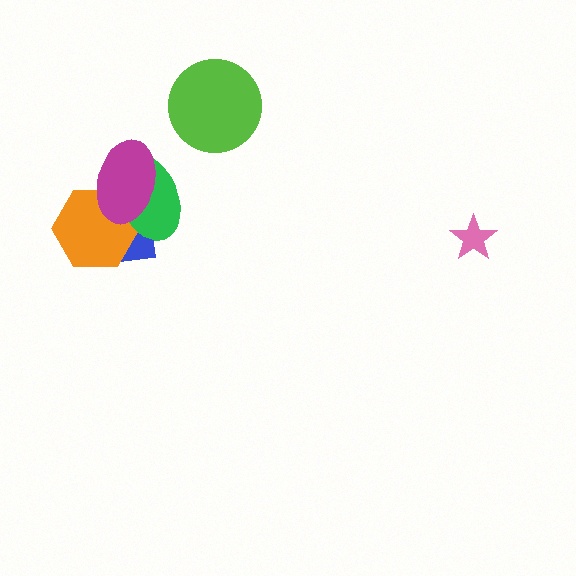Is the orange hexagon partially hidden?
Yes, it is partially covered by another shape.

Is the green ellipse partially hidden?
Yes, it is partially covered by another shape.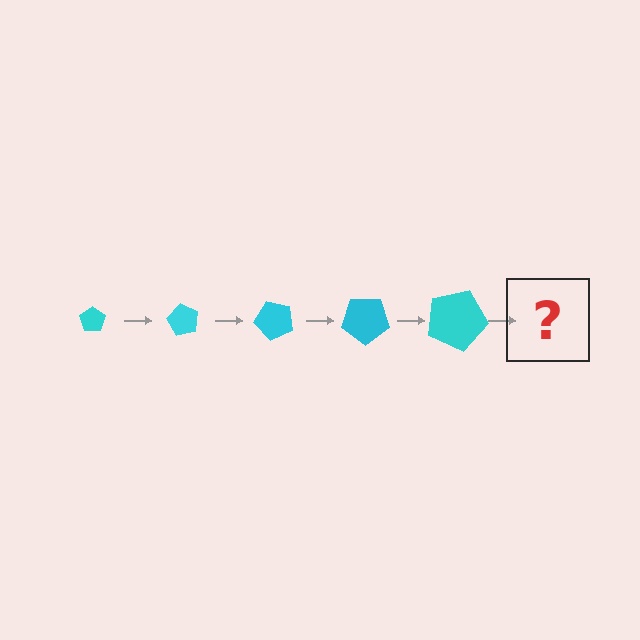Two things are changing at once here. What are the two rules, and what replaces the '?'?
The two rules are that the pentagon grows larger each step and it rotates 60 degrees each step. The '?' should be a pentagon, larger than the previous one and rotated 300 degrees from the start.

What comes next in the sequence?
The next element should be a pentagon, larger than the previous one and rotated 300 degrees from the start.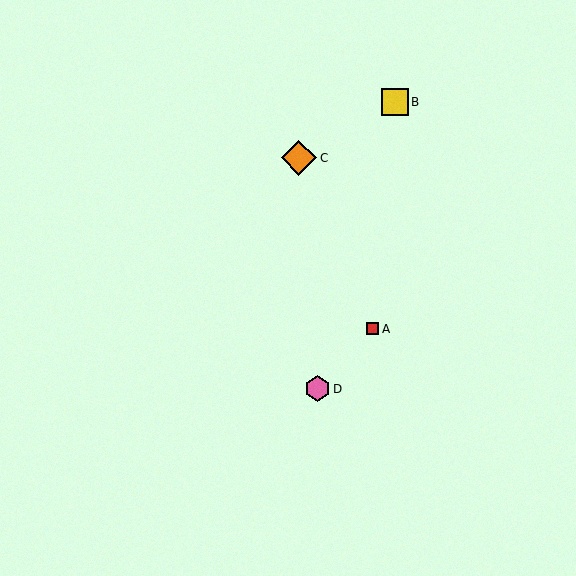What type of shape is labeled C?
Shape C is an orange diamond.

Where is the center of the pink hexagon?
The center of the pink hexagon is at (318, 389).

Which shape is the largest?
The orange diamond (labeled C) is the largest.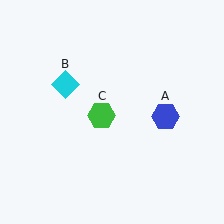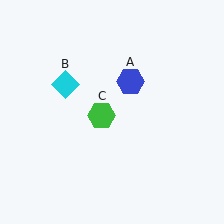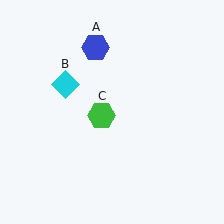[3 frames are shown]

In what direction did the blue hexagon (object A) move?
The blue hexagon (object A) moved up and to the left.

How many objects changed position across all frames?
1 object changed position: blue hexagon (object A).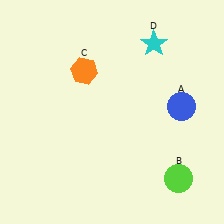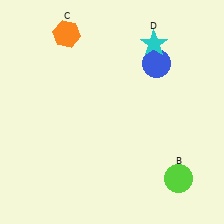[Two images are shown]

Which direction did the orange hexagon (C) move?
The orange hexagon (C) moved up.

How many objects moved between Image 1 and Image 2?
2 objects moved between the two images.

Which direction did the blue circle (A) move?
The blue circle (A) moved up.